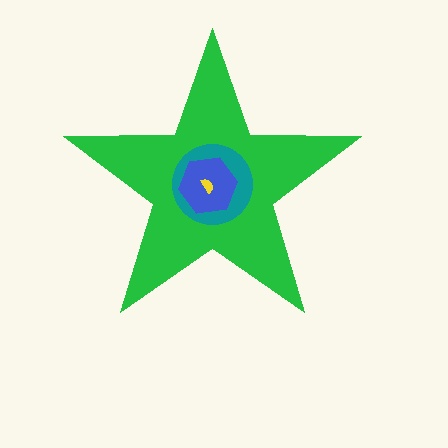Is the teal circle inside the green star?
Yes.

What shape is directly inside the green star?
The teal circle.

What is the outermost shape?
The green star.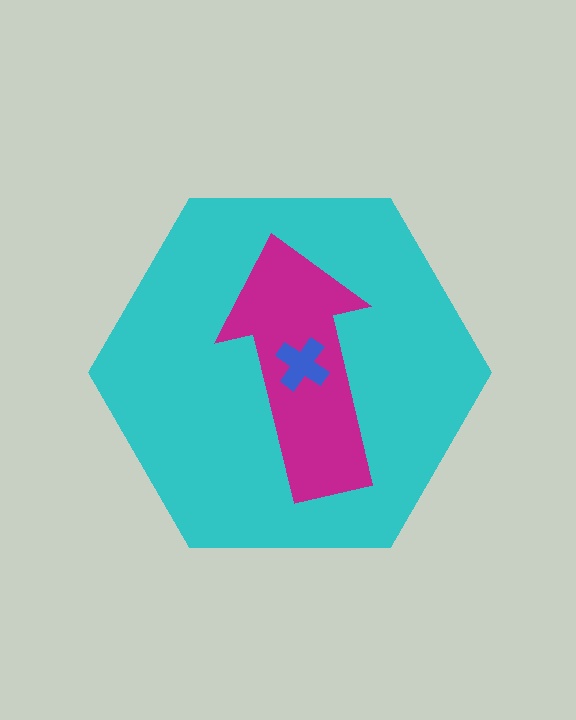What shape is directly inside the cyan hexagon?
The magenta arrow.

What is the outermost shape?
The cyan hexagon.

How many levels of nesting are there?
3.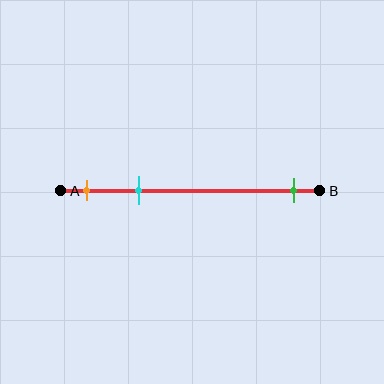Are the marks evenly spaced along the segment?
No, the marks are not evenly spaced.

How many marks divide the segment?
There are 3 marks dividing the segment.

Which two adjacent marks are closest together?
The orange and cyan marks are the closest adjacent pair.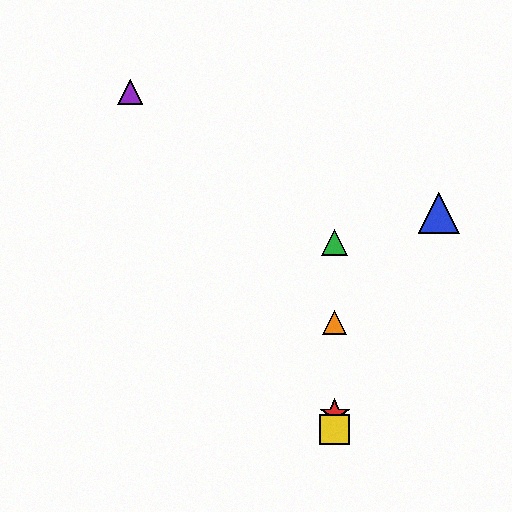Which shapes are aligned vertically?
The red star, the green triangle, the yellow square, the orange triangle are aligned vertically.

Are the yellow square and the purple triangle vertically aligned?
No, the yellow square is at x≈335 and the purple triangle is at x≈130.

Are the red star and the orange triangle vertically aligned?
Yes, both are at x≈335.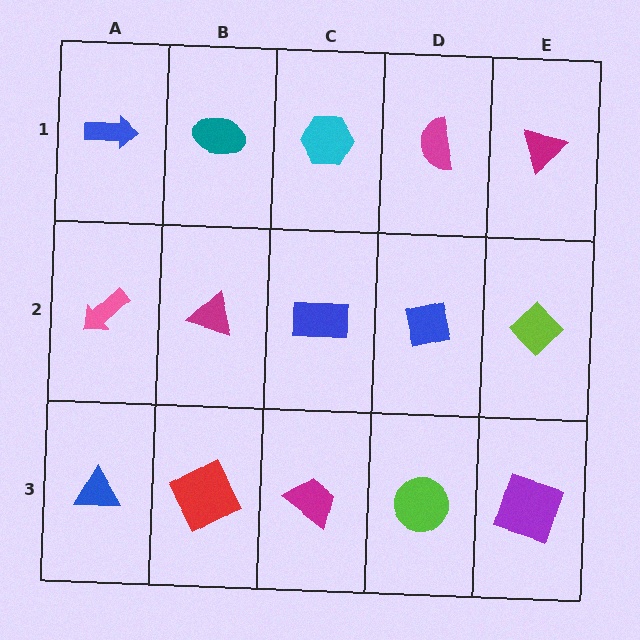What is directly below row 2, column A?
A blue triangle.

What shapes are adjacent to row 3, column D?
A blue square (row 2, column D), a magenta trapezoid (row 3, column C), a purple square (row 3, column E).